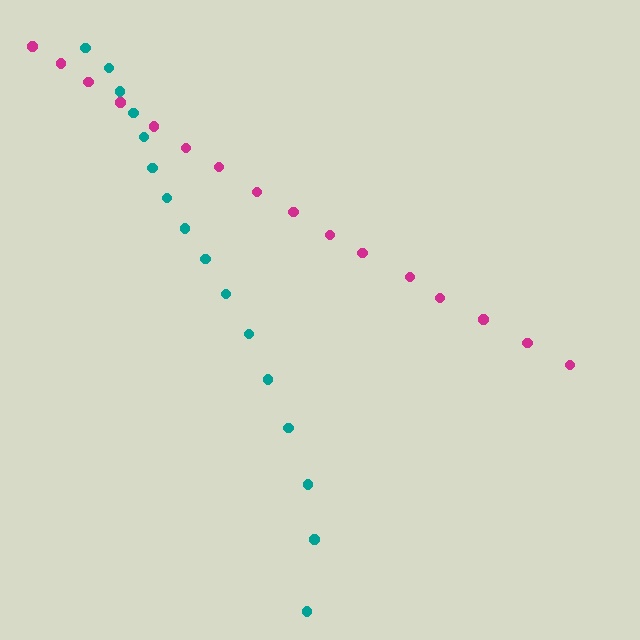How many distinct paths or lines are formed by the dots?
There are 2 distinct paths.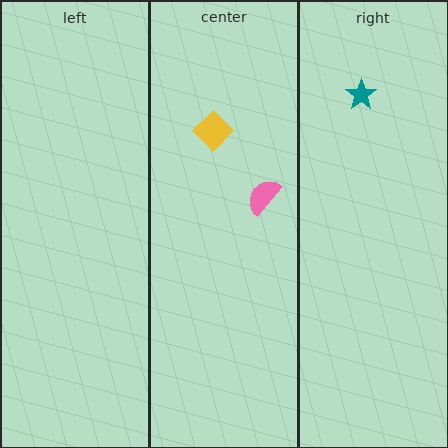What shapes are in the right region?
The teal star.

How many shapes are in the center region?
2.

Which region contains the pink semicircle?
The center region.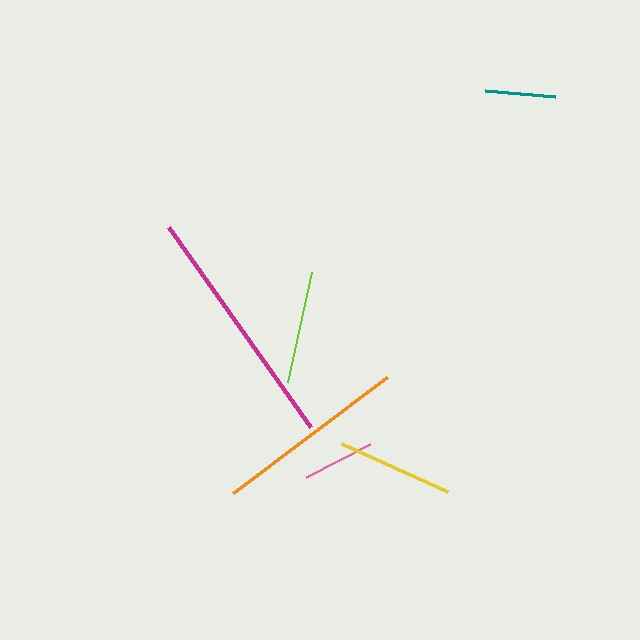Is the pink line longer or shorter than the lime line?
The lime line is longer than the pink line.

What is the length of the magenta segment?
The magenta segment is approximately 246 pixels long.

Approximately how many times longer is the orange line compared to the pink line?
The orange line is approximately 2.7 times the length of the pink line.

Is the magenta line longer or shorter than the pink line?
The magenta line is longer than the pink line.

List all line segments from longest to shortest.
From longest to shortest: magenta, orange, yellow, lime, pink, teal.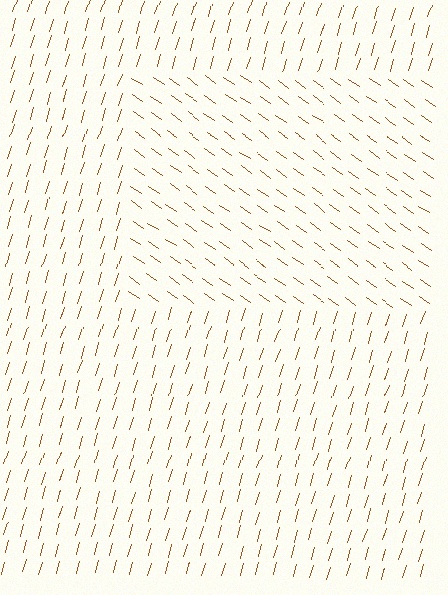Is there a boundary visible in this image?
Yes, there is a texture boundary formed by a change in line orientation.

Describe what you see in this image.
The image is filled with small brown line segments. A rectangle region in the image has lines oriented differently from the surrounding lines, creating a visible texture boundary.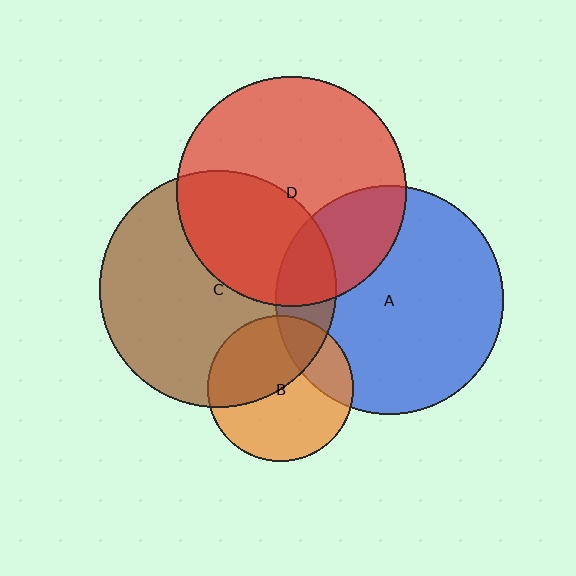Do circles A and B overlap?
Yes.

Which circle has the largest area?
Circle C (brown).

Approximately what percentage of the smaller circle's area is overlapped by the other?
Approximately 25%.